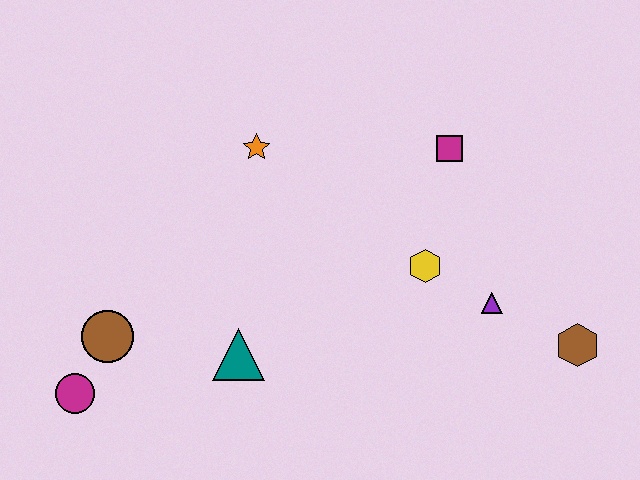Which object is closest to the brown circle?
The magenta circle is closest to the brown circle.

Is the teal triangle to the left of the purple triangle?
Yes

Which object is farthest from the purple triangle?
The magenta circle is farthest from the purple triangle.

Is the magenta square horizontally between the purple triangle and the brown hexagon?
No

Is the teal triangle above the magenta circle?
Yes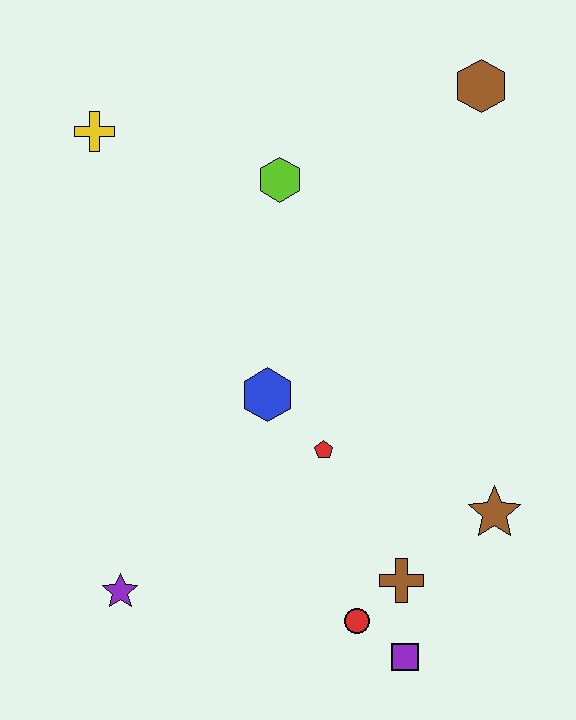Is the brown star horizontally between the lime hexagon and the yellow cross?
No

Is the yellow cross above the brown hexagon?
No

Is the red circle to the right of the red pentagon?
Yes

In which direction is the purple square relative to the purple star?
The purple square is to the right of the purple star.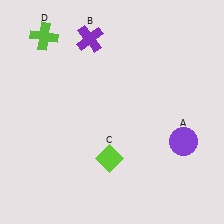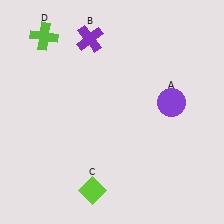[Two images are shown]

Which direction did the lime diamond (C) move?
The lime diamond (C) moved down.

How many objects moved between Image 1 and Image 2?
2 objects moved between the two images.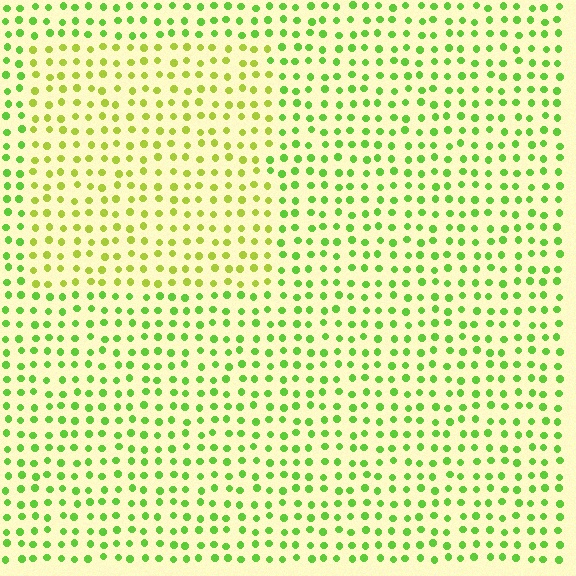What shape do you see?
I see a rectangle.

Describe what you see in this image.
The image is filled with small lime elements in a uniform arrangement. A rectangle-shaped region is visible where the elements are tinted to a slightly different hue, forming a subtle color boundary.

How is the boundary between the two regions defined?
The boundary is defined purely by a slight shift in hue (about 30 degrees). Spacing, size, and orientation are identical on both sides.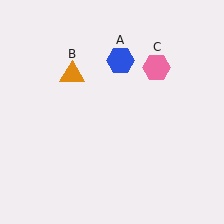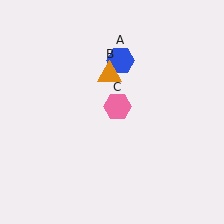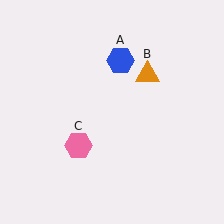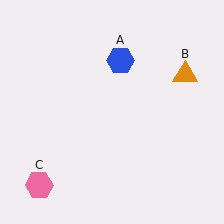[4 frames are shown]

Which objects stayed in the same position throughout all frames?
Blue hexagon (object A) remained stationary.